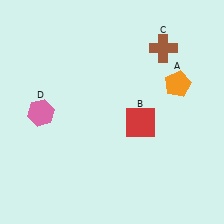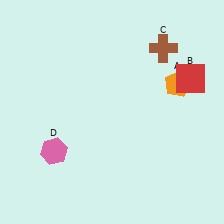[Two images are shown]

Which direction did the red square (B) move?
The red square (B) moved right.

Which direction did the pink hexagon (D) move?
The pink hexagon (D) moved down.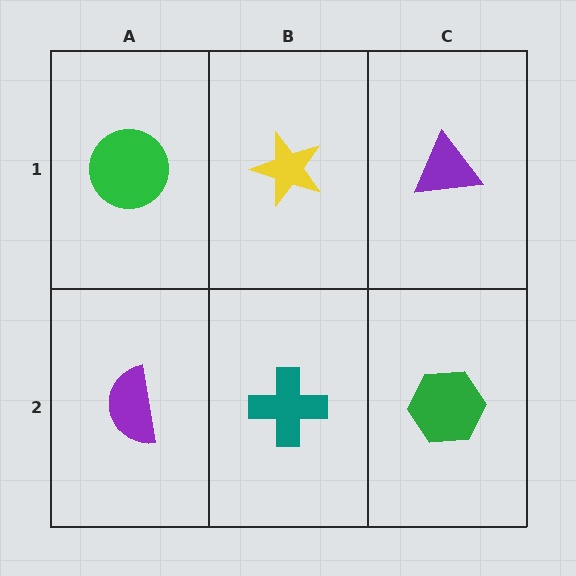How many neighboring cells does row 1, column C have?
2.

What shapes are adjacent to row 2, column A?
A green circle (row 1, column A), a teal cross (row 2, column B).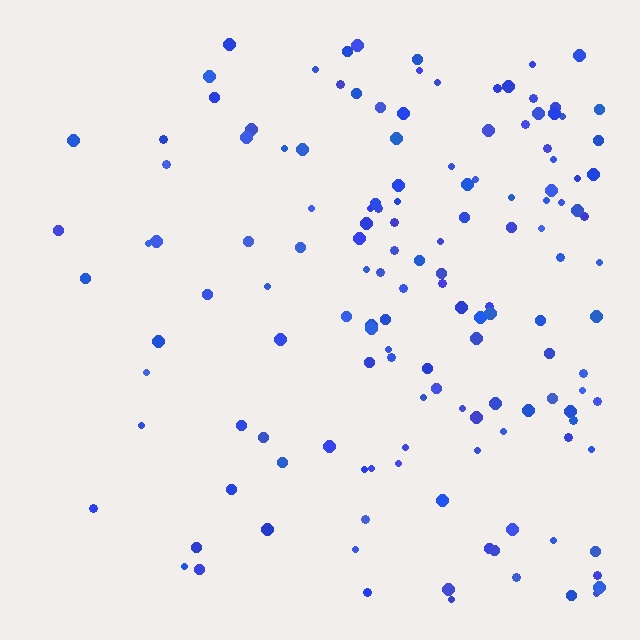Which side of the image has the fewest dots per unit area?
The left.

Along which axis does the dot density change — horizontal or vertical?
Horizontal.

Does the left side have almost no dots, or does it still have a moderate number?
Still a moderate number, just noticeably fewer than the right.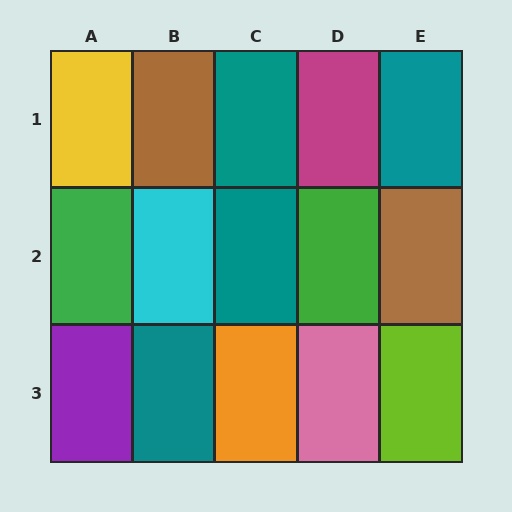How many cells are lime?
1 cell is lime.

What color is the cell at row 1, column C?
Teal.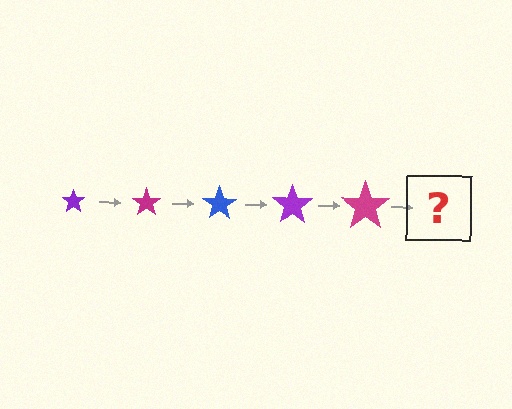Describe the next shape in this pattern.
It should be a blue star, larger than the previous one.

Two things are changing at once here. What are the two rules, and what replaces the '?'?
The two rules are that the star grows larger each step and the color cycles through purple, magenta, and blue. The '?' should be a blue star, larger than the previous one.